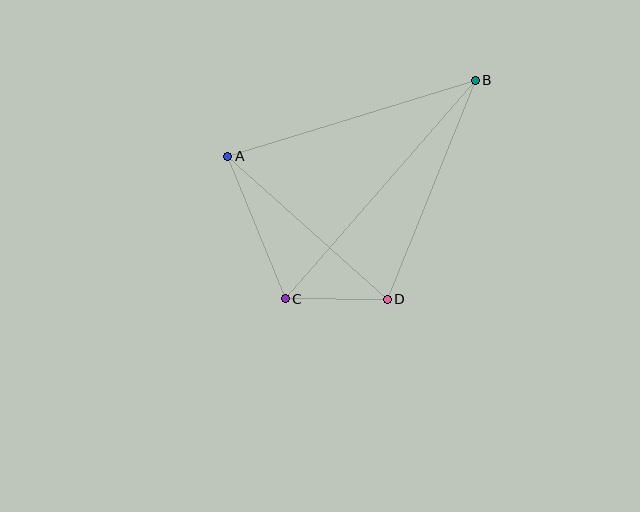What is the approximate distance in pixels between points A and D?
The distance between A and D is approximately 215 pixels.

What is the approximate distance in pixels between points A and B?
The distance between A and B is approximately 259 pixels.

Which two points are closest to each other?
Points C and D are closest to each other.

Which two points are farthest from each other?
Points B and C are farthest from each other.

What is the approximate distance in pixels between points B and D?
The distance between B and D is approximately 236 pixels.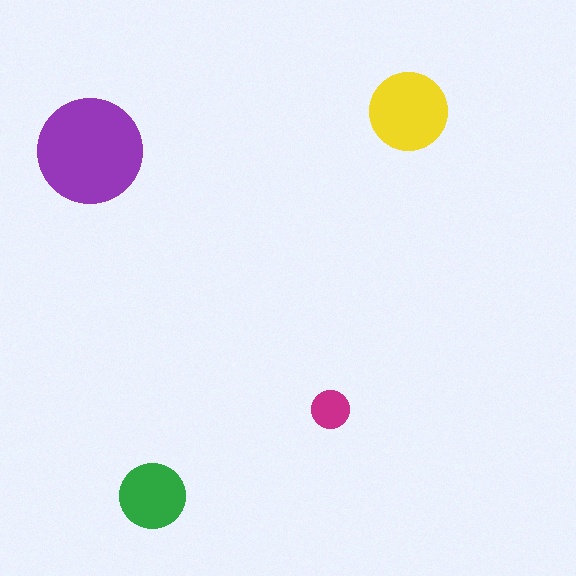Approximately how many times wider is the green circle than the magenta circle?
About 1.5 times wider.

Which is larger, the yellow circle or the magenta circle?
The yellow one.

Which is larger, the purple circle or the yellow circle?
The purple one.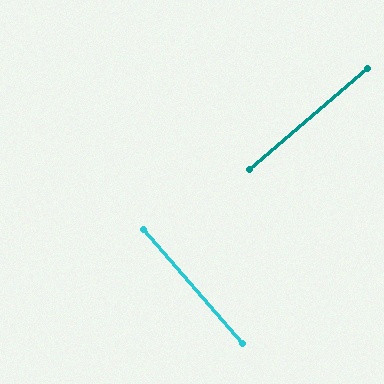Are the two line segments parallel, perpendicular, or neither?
Perpendicular — they meet at approximately 90°.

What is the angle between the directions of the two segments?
Approximately 90 degrees.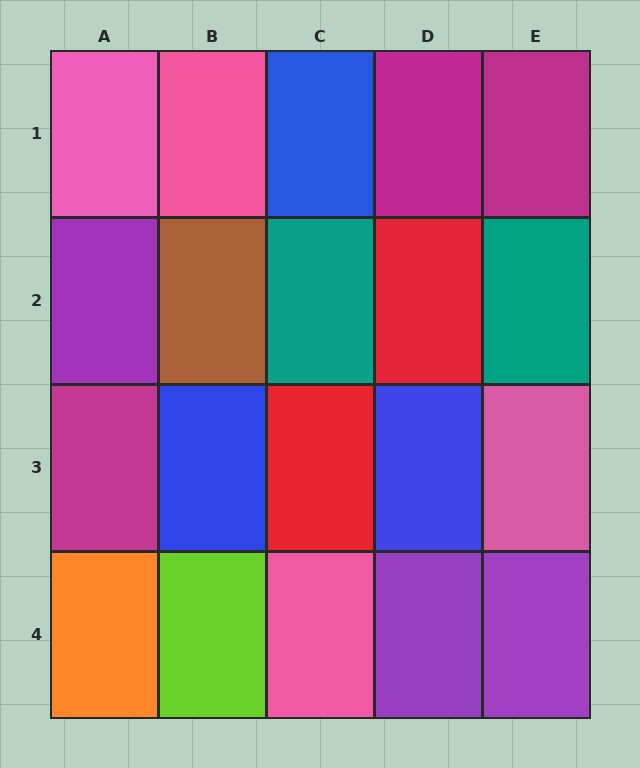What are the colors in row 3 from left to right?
Magenta, blue, red, blue, pink.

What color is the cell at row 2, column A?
Purple.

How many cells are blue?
3 cells are blue.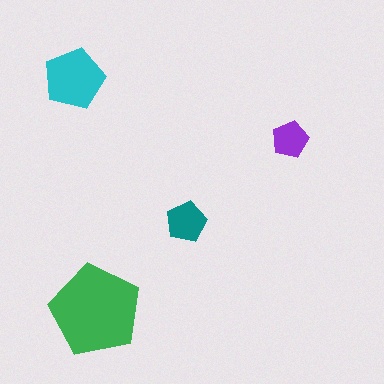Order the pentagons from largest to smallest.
the green one, the cyan one, the teal one, the purple one.